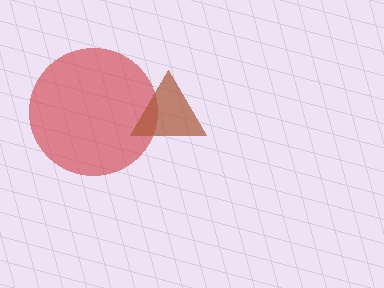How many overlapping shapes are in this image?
There are 2 overlapping shapes in the image.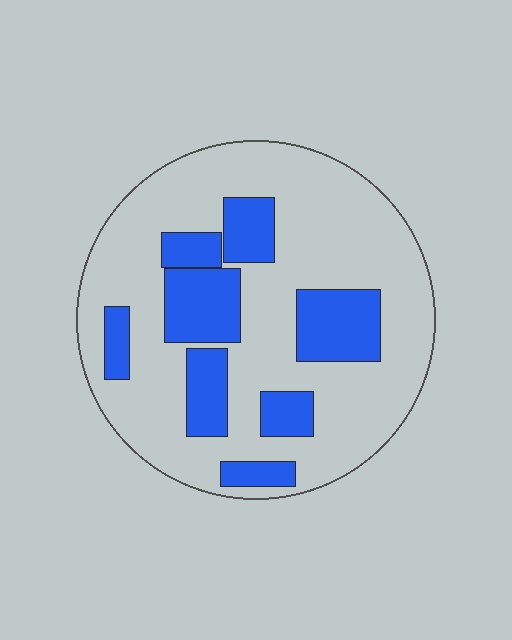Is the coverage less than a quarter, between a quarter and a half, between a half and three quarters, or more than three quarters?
Between a quarter and a half.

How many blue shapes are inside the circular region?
8.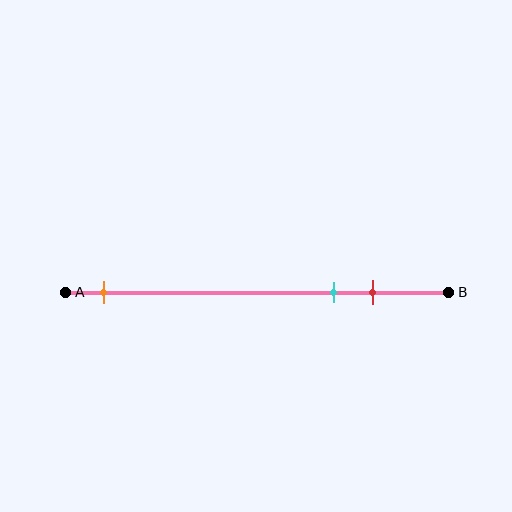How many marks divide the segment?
There are 3 marks dividing the segment.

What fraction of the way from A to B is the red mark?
The red mark is approximately 80% (0.8) of the way from A to B.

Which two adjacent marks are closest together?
The cyan and red marks are the closest adjacent pair.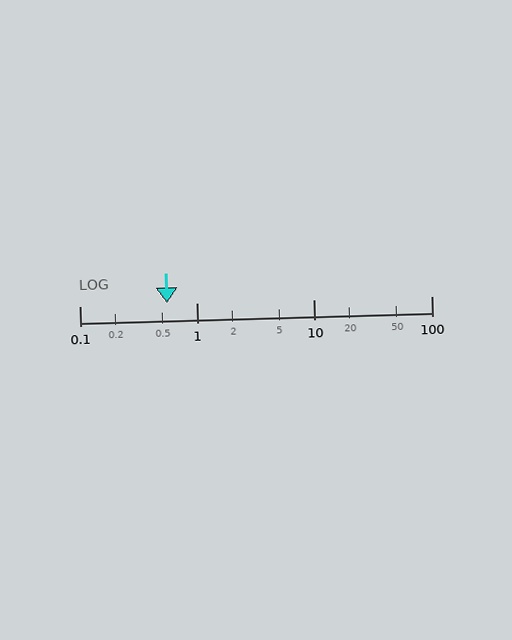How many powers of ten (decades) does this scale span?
The scale spans 3 decades, from 0.1 to 100.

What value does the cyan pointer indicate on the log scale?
The pointer indicates approximately 0.56.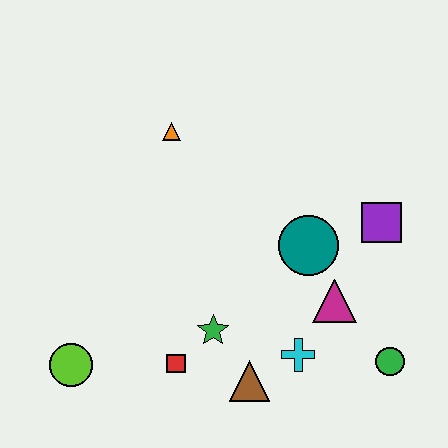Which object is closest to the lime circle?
The red square is closest to the lime circle.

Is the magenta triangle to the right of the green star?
Yes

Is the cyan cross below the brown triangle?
No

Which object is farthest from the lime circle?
The purple square is farthest from the lime circle.